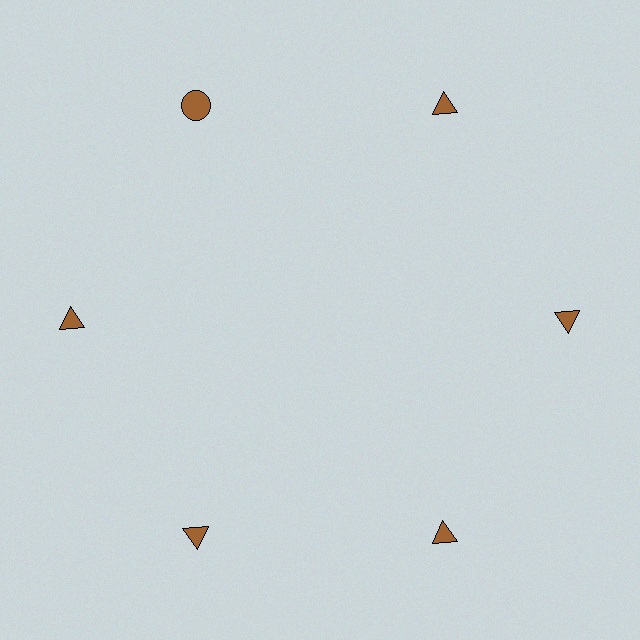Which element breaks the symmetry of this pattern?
The brown circle at roughly the 11 o'clock position breaks the symmetry. All other shapes are brown triangles.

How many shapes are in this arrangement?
There are 6 shapes arranged in a ring pattern.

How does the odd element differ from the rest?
It has a different shape: circle instead of triangle.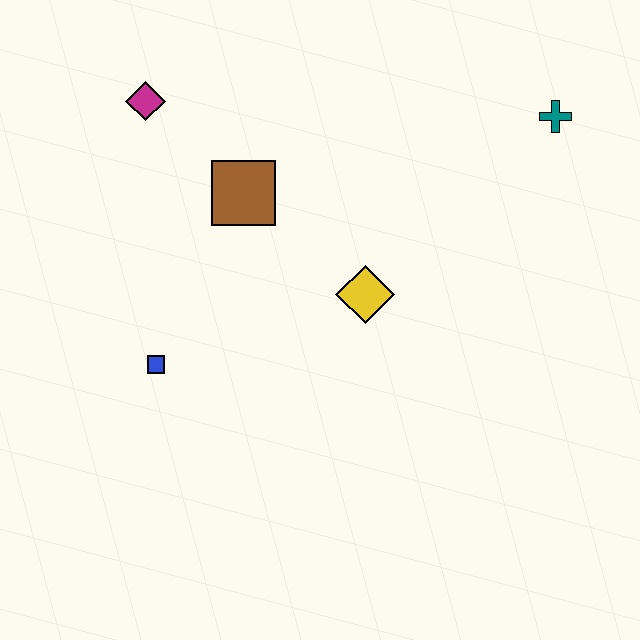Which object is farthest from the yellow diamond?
The magenta diamond is farthest from the yellow diamond.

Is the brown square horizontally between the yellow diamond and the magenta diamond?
Yes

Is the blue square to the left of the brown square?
Yes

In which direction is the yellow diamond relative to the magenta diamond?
The yellow diamond is to the right of the magenta diamond.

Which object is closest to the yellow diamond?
The brown square is closest to the yellow diamond.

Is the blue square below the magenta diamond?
Yes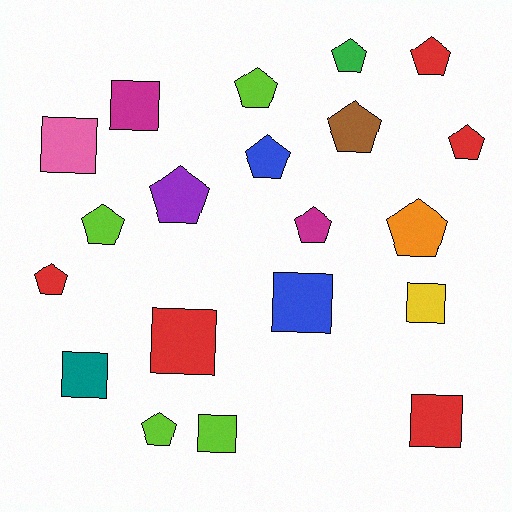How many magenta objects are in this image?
There are 2 magenta objects.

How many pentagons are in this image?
There are 12 pentagons.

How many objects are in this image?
There are 20 objects.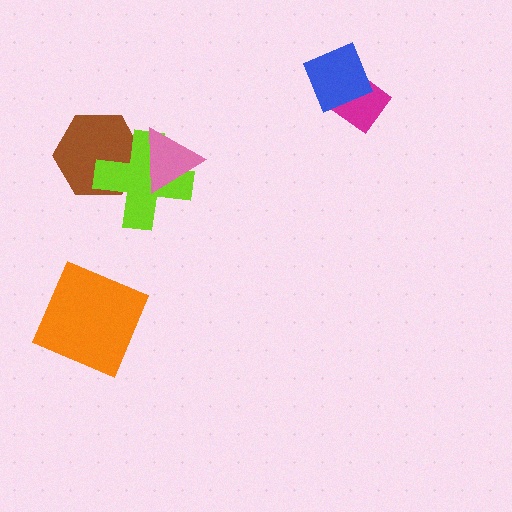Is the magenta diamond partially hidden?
Yes, it is partially covered by another shape.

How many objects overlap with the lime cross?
2 objects overlap with the lime cross.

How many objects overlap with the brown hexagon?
2 objects overlap with the brown hexagon.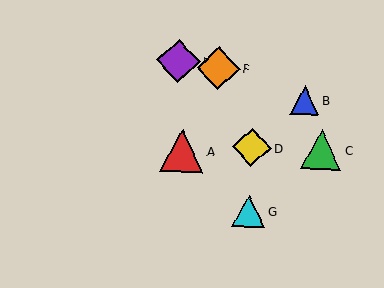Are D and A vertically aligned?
No, D is at x≈252 and A is at x≈182.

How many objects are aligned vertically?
2 objects (D, G) are aligned vertically.